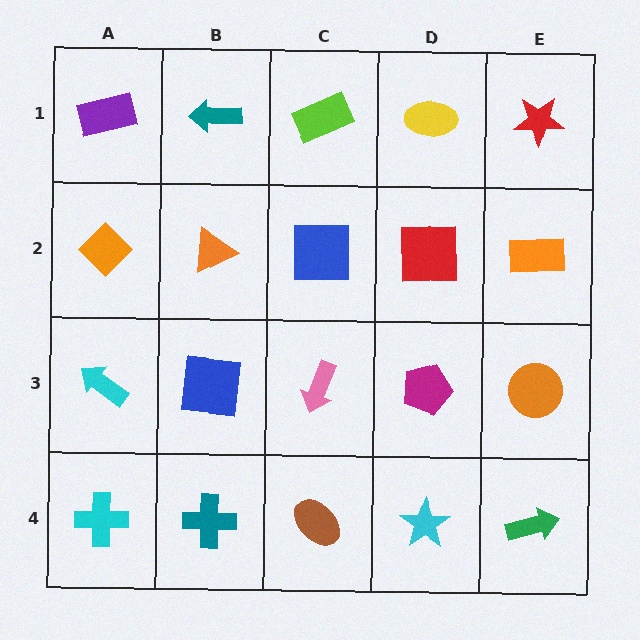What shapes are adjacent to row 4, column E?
An orange circle (row 3, column E), a cyan star (row 4, column D).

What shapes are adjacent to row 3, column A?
An orange diamond (row 2, column A), a cyan cross (row 4, column A), a blue square (row 3, column B).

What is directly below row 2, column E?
An orange circle.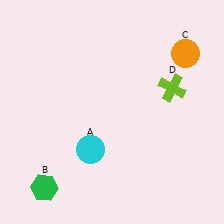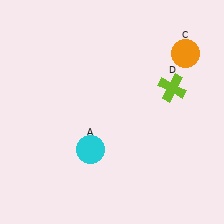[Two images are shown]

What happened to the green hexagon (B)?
The green hexagon (B) was removed in Image 2. It was in the bottom-left area of Image 1.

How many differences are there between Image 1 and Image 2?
There is 1 difference between the two images.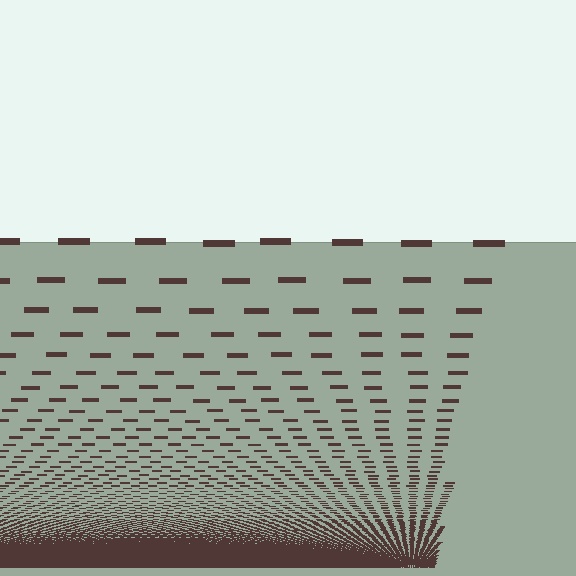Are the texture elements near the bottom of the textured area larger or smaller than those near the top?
Smaller. The gradient is inverted — elements near the bottom are smaller and denser.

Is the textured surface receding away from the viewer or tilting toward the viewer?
The surface appears to tilt toward the viewer. Texture elements get larger and sparser toward the top.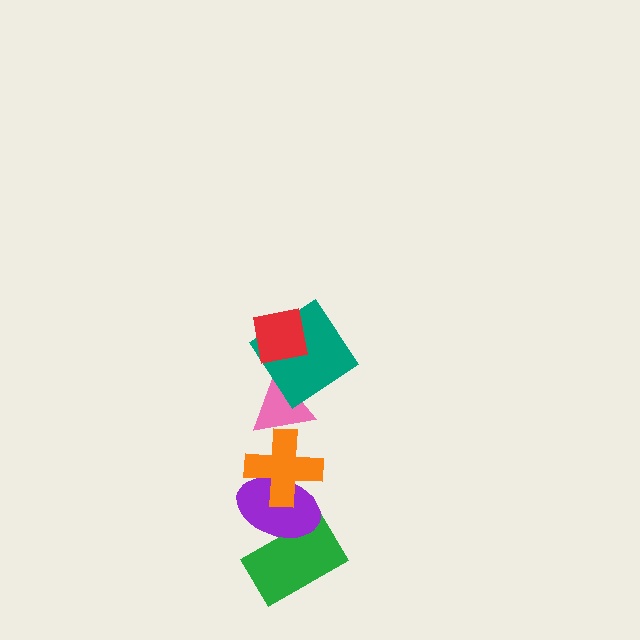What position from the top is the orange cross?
The orange cross is 4th from the top.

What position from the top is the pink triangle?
The pink triangle is 3rd from the top.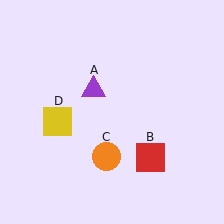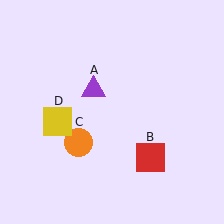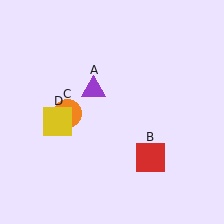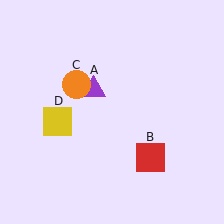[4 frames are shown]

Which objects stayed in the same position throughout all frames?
Purple triangle (object A) and red square (object B) and yellow square (object D) remained stationary.